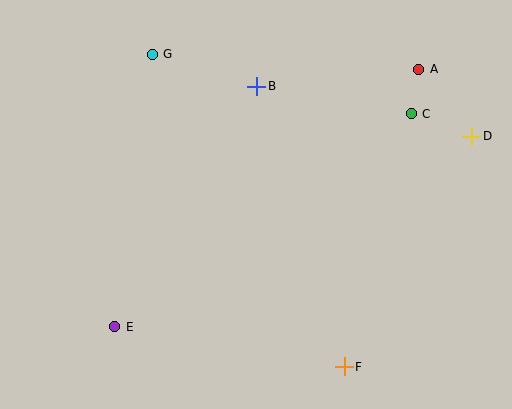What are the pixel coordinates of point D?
Point D is at (472, 136).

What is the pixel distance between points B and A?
The distance between B and A is 163 pixels.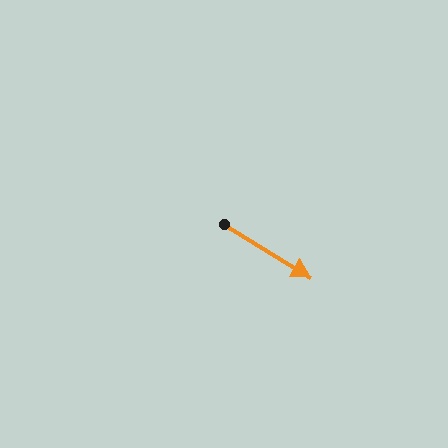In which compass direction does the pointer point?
Southeast.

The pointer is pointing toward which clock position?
Roughly 4 o'clock.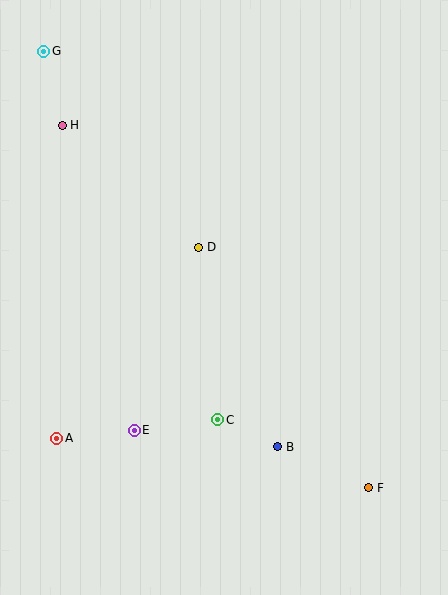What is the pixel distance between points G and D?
The distance between G and D is 250 pixels.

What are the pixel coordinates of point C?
Point C is at (218, 420).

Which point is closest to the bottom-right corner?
Point F is closest to the bottom-right corner.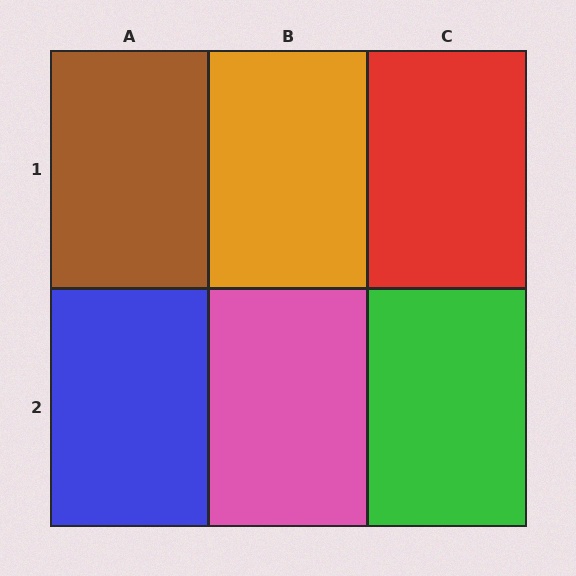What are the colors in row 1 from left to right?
Brown, orange, red.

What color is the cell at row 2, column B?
Pink.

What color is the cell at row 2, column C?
Green.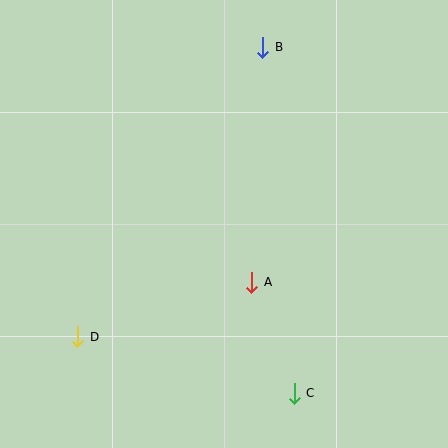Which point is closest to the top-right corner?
Point B is closest to the top-right corner.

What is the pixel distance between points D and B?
The distance between D and B is 343 pixels.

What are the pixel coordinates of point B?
Point B is at (263, 47).